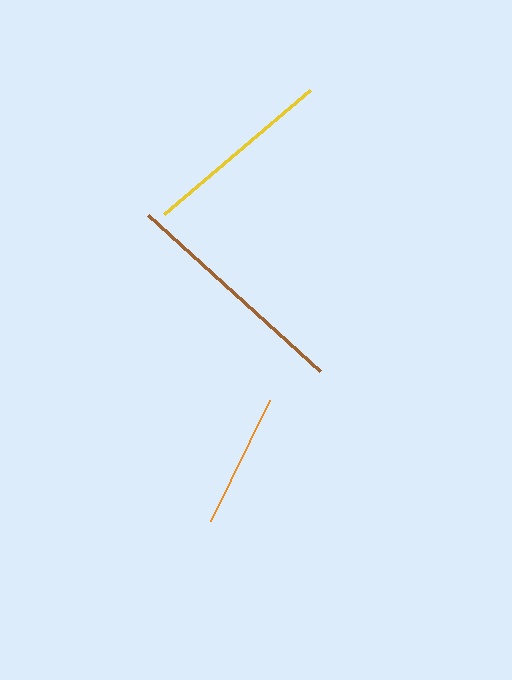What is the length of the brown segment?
The brown segment is approximately 233 pixels long.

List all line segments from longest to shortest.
From longest to shortest: brown, yellow, orange.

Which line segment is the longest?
The brown line is the longest at approximately 233 pixels.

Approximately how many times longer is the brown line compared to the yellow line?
The brown line is approximately 1.2 times the length of the yellow line.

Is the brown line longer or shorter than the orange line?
The brown line is longer than the orange line.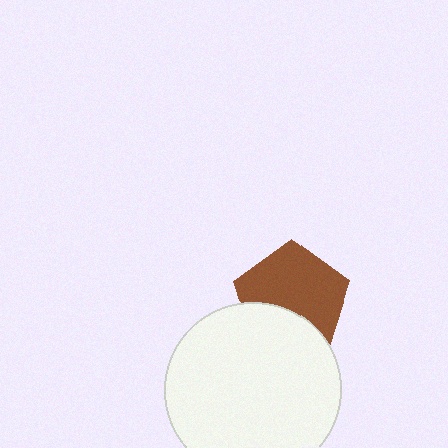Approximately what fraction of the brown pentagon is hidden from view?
Roughly 33% of the brown pentagon is hidden behind the white circle.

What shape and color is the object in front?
The object in front is a white circle.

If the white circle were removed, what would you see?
You would see the complete brown pentagon.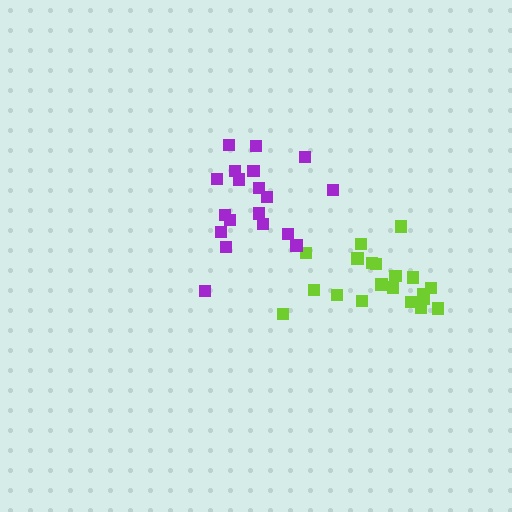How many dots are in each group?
Group 1: 20 dots, Group 2: 19 dots (39 total).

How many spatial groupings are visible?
There are 2 spatial groupings.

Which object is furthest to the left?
The purple cluster is leftmost.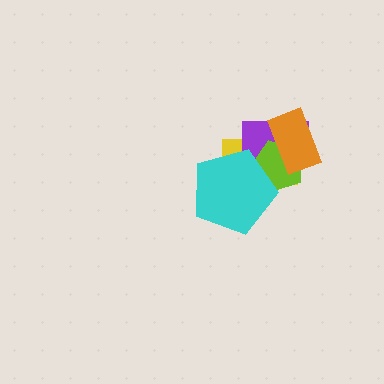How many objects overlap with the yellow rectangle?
4 objects overlap with the yellow rectangle.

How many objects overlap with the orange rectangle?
3 objects overlap with the orange rectangle.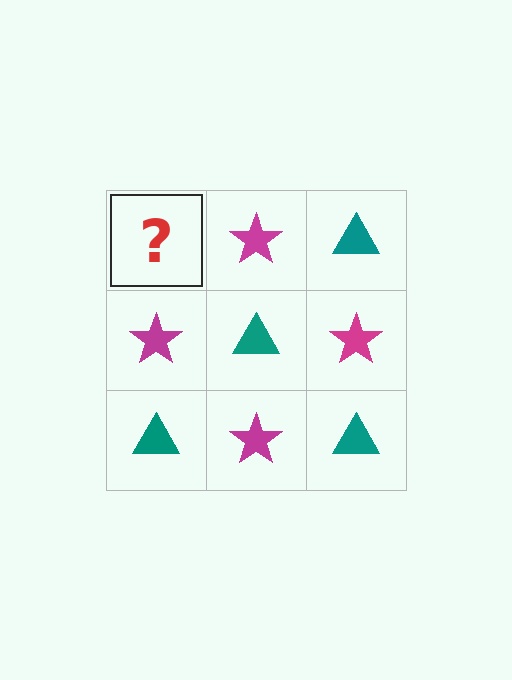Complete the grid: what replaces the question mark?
The question mark should be replaced with a teal triangle.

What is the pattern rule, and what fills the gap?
The rule is that it alternates teal triangle and magenta star in a checkerboard pattern. The gap should be filled with a teal triangle.